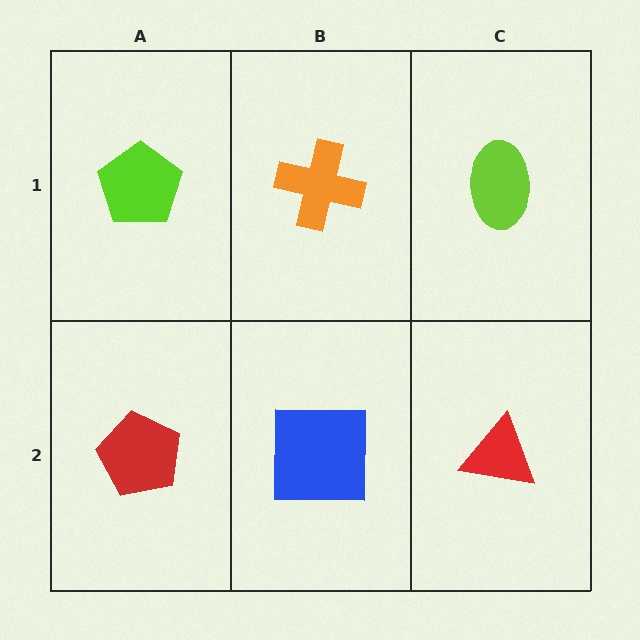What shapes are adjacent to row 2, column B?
An orange cross (row 1, column B), a red pentagon (row 2, column A), a red triangle (row 2, column C).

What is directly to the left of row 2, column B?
A red pentagon.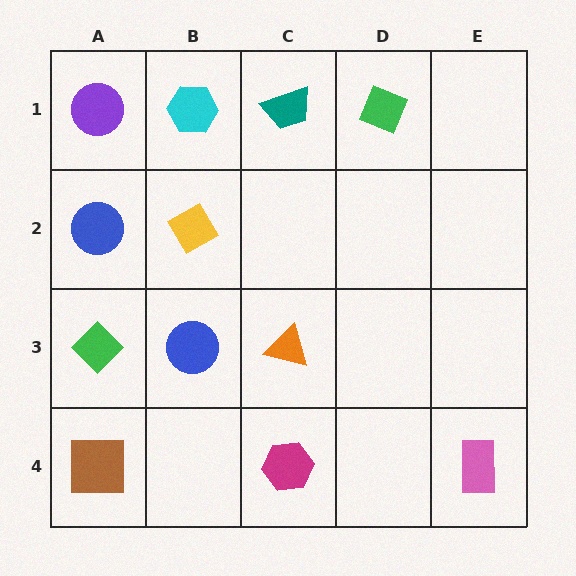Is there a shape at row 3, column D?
No, that cell is empty.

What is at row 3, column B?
A blue circle.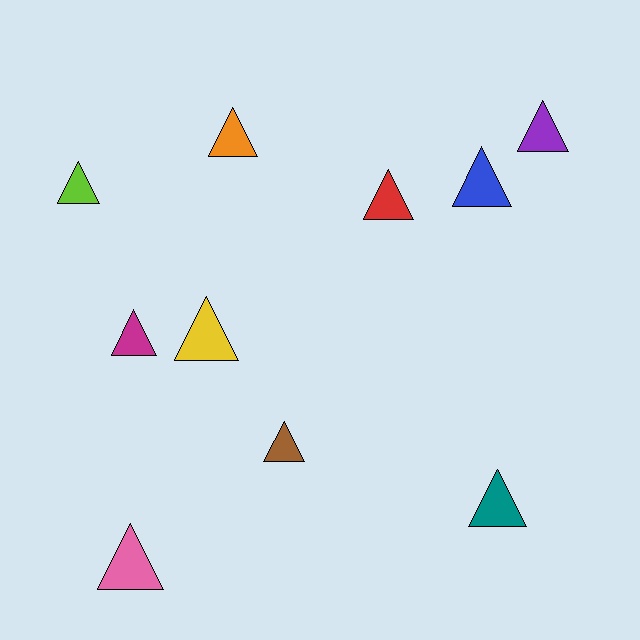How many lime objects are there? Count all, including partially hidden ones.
There is 1 lime object.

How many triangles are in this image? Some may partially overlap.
There are 10 triangles.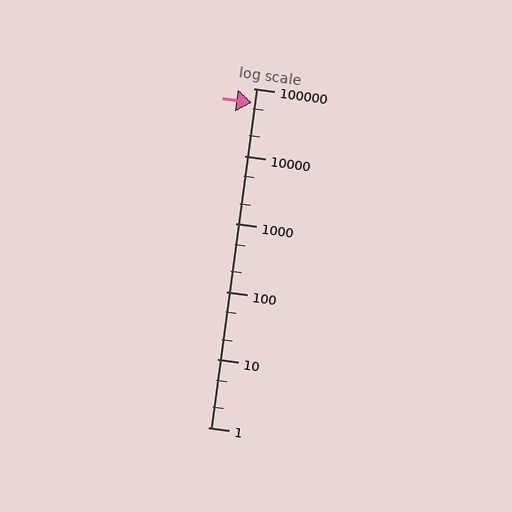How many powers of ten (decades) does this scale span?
The scale spans 5 decades, from 1 to 100000.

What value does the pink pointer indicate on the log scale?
The pointer indicates approximately 61000.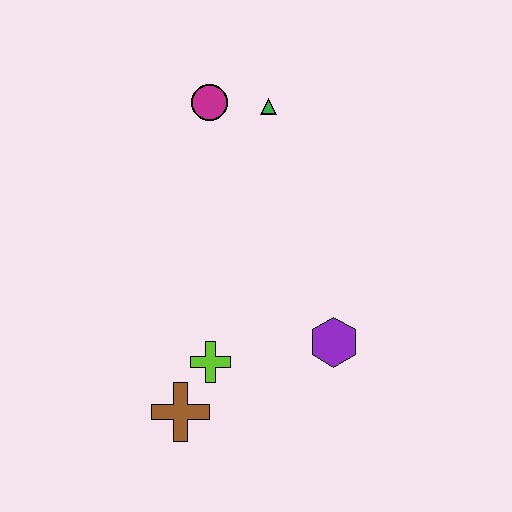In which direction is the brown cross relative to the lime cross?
The brown cross is below the lime cross.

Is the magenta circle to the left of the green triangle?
Yes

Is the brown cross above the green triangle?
No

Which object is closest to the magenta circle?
The green triangle is closest to the magenta circle.